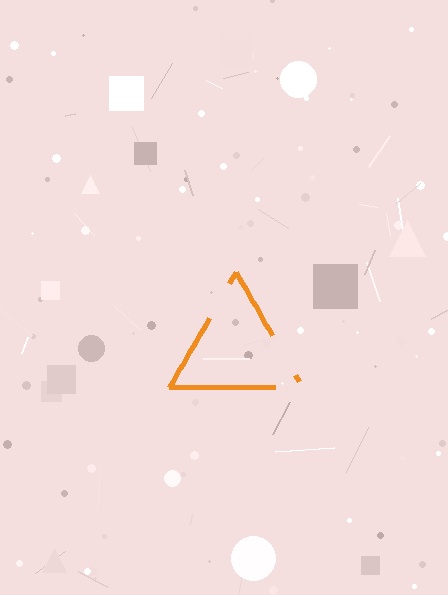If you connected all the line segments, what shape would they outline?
They would outline a triangle.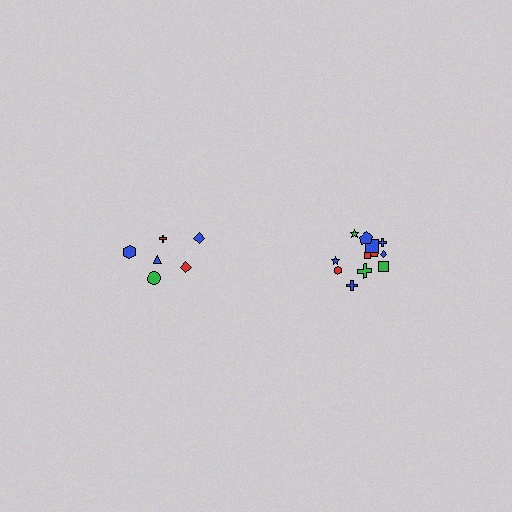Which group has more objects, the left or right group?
The right group.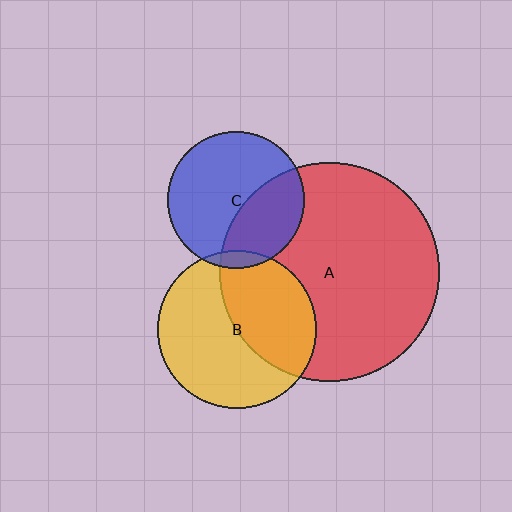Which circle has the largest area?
Circle A (red).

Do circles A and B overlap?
Yes.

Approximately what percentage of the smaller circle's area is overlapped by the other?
Approximately 45%.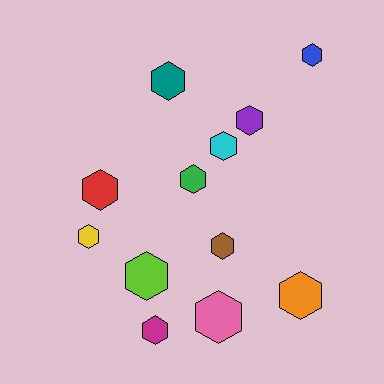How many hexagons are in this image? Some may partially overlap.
There are 12 hexagons.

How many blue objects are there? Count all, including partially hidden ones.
There is 1 blue object.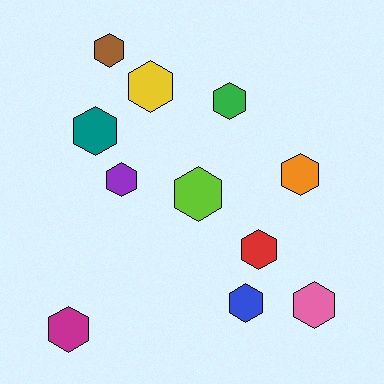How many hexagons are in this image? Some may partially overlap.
There are 11 hexagons.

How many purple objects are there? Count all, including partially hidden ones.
There is 1 purple object.